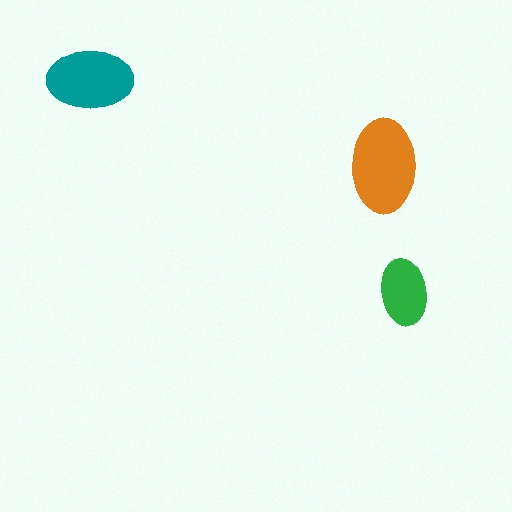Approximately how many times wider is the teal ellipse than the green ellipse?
About 1.5 times wider.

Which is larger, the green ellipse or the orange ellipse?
The orange one.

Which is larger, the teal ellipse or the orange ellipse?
The orange one.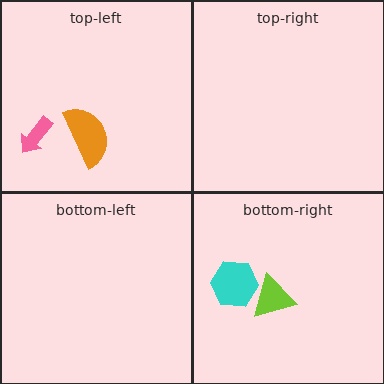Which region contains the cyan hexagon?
The bottom-right region.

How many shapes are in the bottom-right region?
2.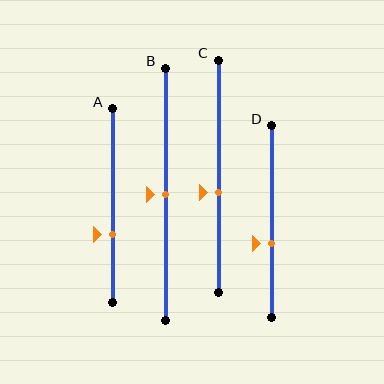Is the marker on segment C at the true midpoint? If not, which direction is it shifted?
No, the marker on segment C is shifted downward by about 7% of the segment length.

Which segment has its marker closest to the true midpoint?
Segment B has its marker closest to the true midpoint.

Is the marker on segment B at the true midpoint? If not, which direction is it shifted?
Yes, the marker on segment B is at the true midpoint.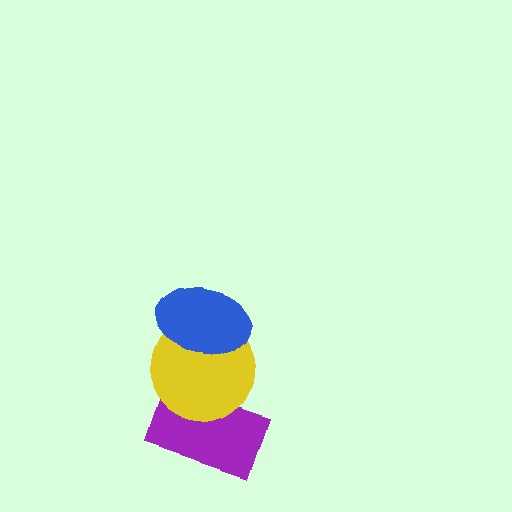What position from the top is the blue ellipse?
The blue ellipse is 1st from the top.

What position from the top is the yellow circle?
The yellow circle is 2nd from the top.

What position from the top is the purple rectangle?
The purple rectangle is 3rd from the top.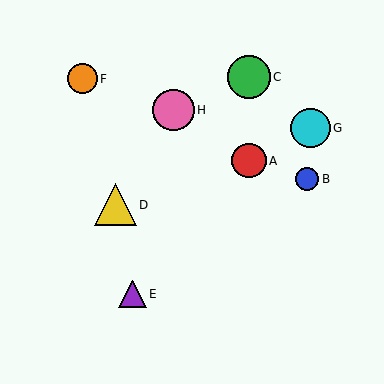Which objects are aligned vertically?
Objects A, C are aligned vertically.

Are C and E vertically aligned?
No, C is at x≈249 and E is at x≈133.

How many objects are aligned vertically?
2 objects (A, C) are aligned vertically.